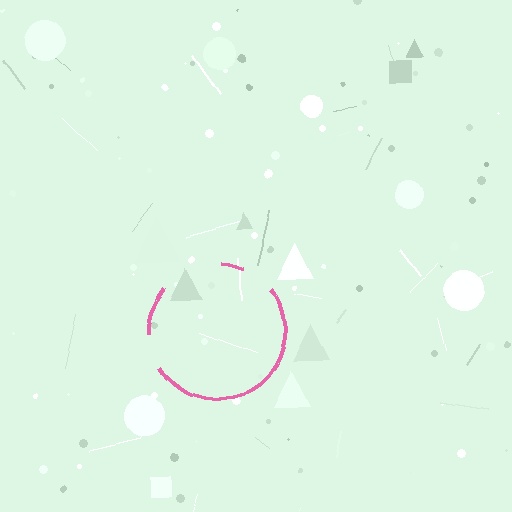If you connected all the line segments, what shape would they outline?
They would outline a circle.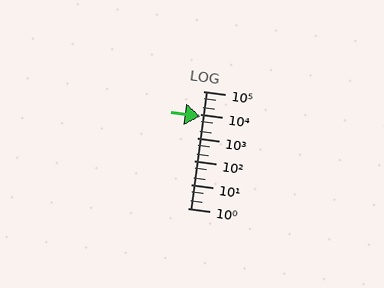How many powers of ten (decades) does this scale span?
The scale spans 5 decades, from 1 to 100000.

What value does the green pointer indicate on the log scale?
The pointer indicates approximately 8500.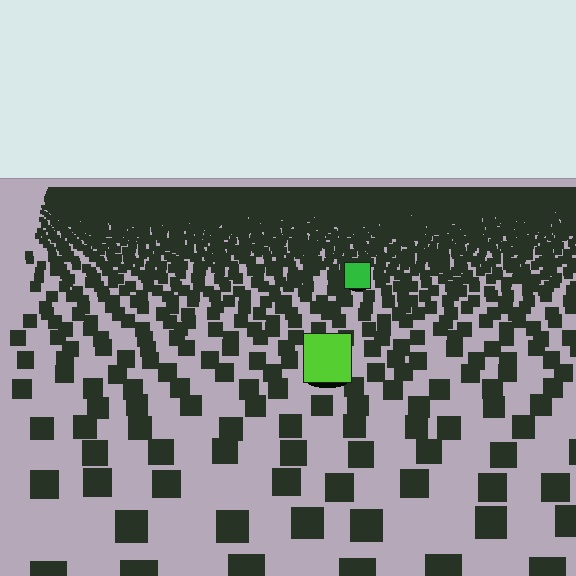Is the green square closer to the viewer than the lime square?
No. The lime square is closer — you can tell from the texture gradient: the ground texture is coarser near it.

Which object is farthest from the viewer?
The green square is farthest from the viewer. It appears smaller and the ground texture around it is denser.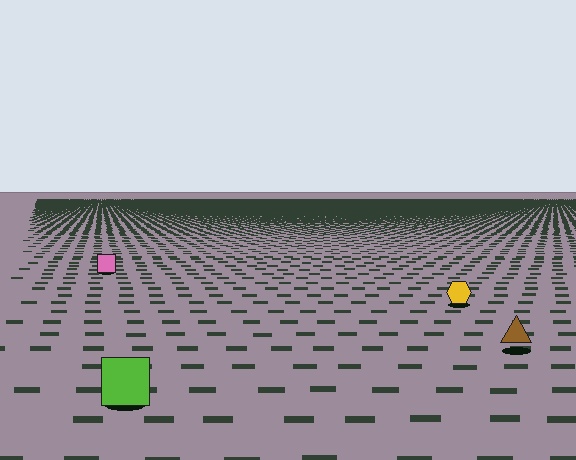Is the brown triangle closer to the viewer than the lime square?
No. The lime square is closer — you can tell from the texture gradient: the ground texture is coarser near it.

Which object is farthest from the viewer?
The pink square is farthest from the viewer. It appears smaller and the ground texture around it is denser.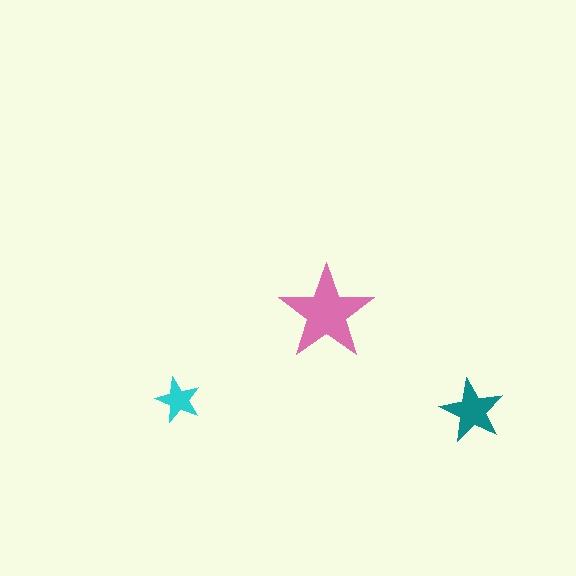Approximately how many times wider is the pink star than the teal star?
About 1.5 times wider.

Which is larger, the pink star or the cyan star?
The pink one.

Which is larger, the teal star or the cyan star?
The teal one.